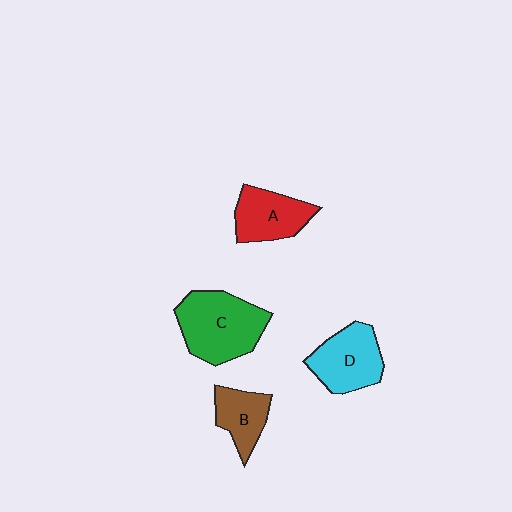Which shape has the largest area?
Shape C (green).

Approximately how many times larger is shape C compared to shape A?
Approximately 1.5 times.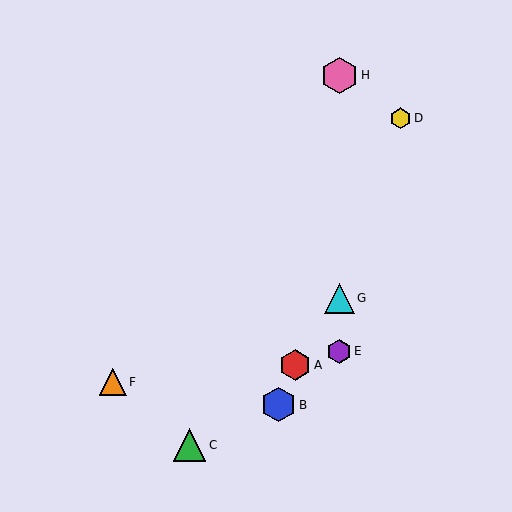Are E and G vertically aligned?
Yes, both are at x≈339.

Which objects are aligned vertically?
Objects E, G, H are aligned vertically.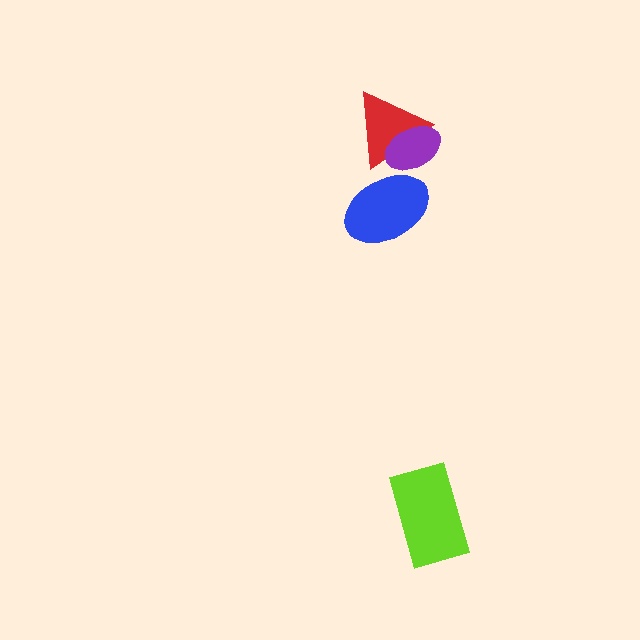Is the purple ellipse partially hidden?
No, no other shape covers it.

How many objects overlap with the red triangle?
2 objects overlap with the red triangle.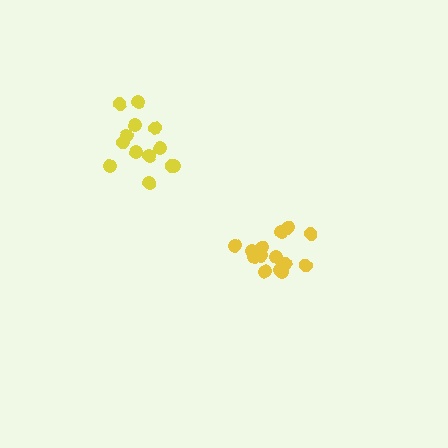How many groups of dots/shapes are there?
There are 2 groups.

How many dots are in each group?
Group 1: 13 dots, Group 2: 15 dots (28 total).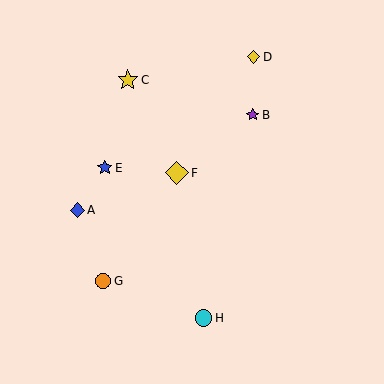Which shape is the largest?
The yellow diamond (labeled F) is the largest.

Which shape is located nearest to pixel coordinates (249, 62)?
The yellow diamond (labeled D) at (253, 57) is nearest to that location.